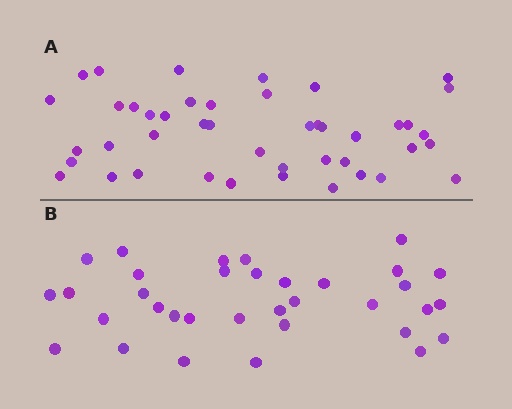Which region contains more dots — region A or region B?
Region A (the top region) has more dots.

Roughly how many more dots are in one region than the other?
Region A has roughly 10 or so more dots than region B.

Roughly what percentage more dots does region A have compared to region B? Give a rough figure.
About 30% more.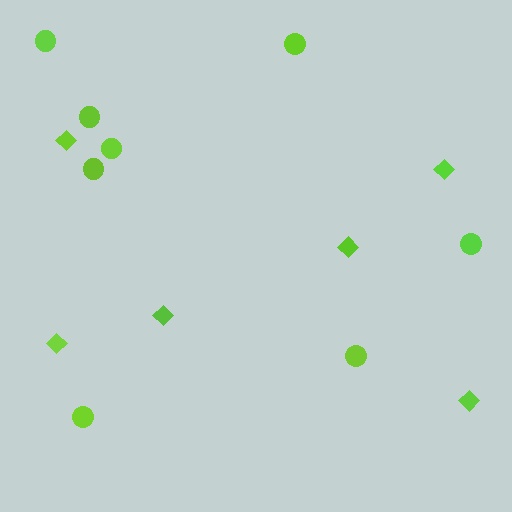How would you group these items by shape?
There are 2 groups: one group of diamonds (6) and one group of circles (8).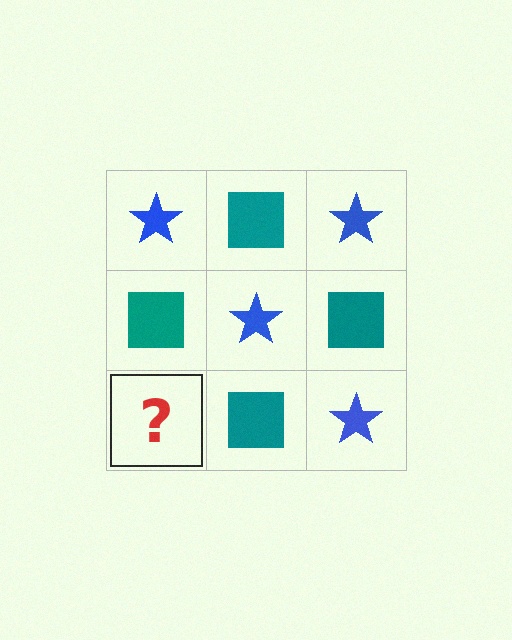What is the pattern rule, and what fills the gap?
The rule is that it alternates blue star and teal square in a checkerboard pattern. The gap should be filled with a blue star.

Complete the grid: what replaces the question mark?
The question mark should be replaced with a blue star.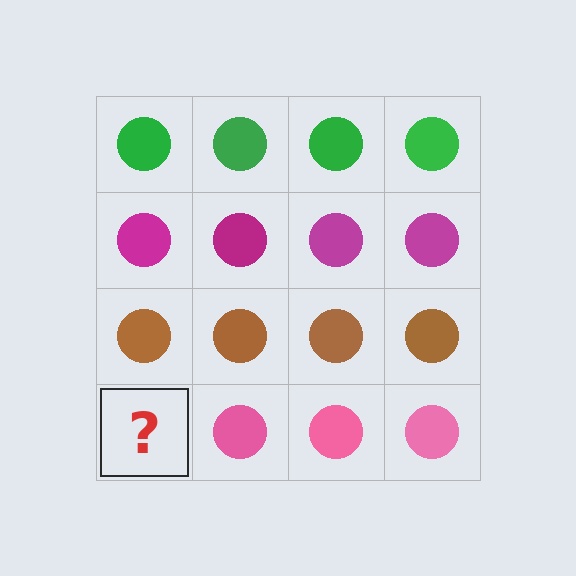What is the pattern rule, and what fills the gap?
The rule is that each row has a consistent color. The gap should be filled with a pink circle.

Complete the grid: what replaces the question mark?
The question mark should be replaced with a pink circle.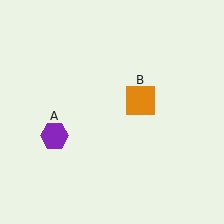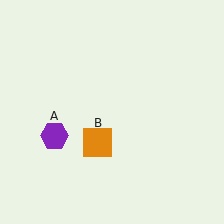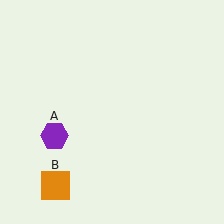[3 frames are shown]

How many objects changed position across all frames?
1 object changed position: orange square (object B).